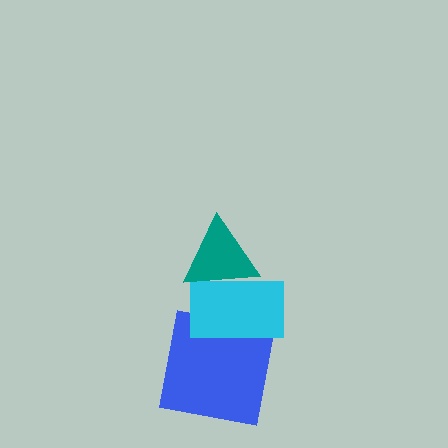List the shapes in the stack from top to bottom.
From top to bottom: the teal triangle, the cyan rectangle, the blue square.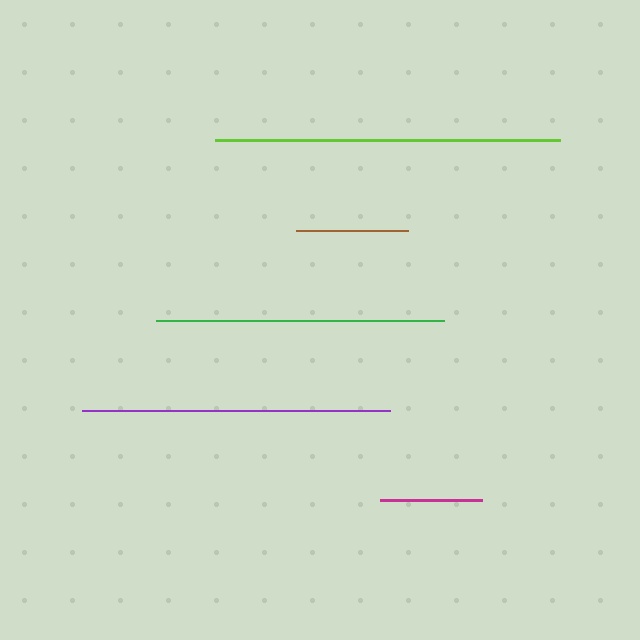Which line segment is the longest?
The lime line is the longest at approximately 344 pixels.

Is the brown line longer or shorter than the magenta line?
The brown line is longer than the magenta line.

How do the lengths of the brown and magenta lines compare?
The brown and magenta lines are approximately the same length.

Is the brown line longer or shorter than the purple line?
The purple line is longer than the brown line.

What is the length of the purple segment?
The purple segment is approximately 308 pixels long.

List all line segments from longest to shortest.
From longest to shortest: lime, purple, green, brown, magenta.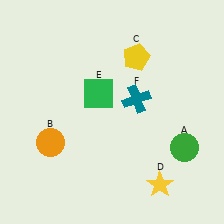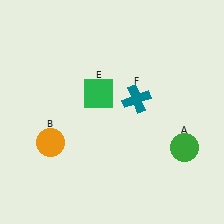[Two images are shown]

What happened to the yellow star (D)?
The yellow star (D) was removed in Image 2. It was in the bottom-right area of Image 1.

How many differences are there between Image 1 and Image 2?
There are 2 differences between the two images.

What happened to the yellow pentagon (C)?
The yellow pentagon (C) was removed in Image 2. It was in the top-right area of Image 1.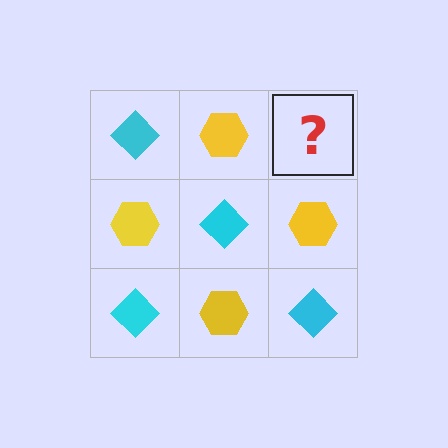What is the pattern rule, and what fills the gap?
The rule is that it alternates cyan diamond and yellow hexagon in a checkerboard pattern. The gap should be filled with a cyan diamond.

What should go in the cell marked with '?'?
The missing cell should contain a cyan diamond.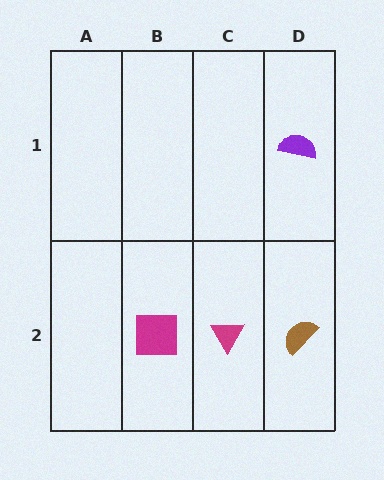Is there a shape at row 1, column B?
No, that cell is empty.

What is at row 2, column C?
A magenta triangle.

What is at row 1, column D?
A purple semicircle.